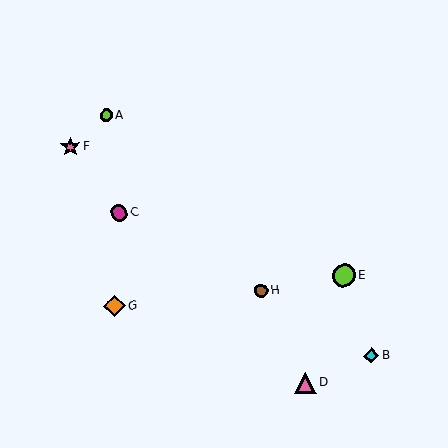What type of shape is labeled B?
Shape B is a cyan diamond.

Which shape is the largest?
The lime circle (labeled E) is the largest.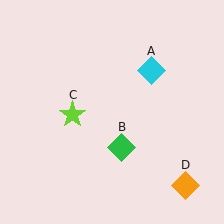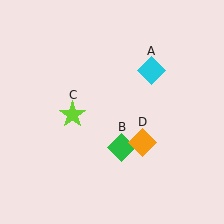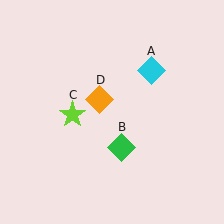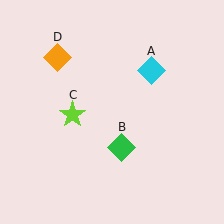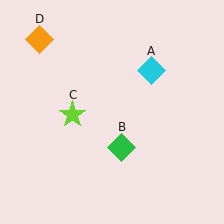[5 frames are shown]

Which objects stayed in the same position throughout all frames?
Cyan diamond (object A) and green diamond (object B) and lime star (object C) remained stationary.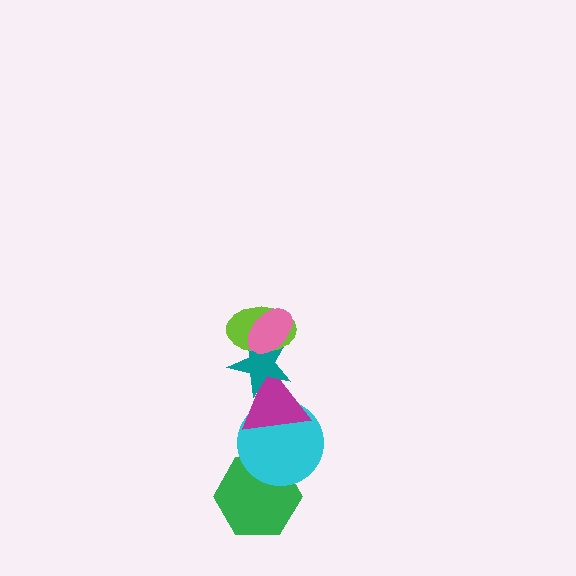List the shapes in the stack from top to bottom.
From top to bottom: the pink ellipse, the lime ellipse, the teal star, the magenta triangle, the cyan circle, the green hexagon.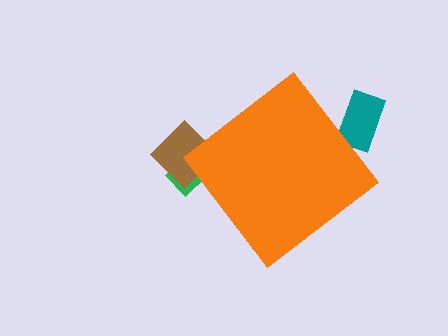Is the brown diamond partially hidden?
Yes, the brown diamond is partially hidden behind the orange diamond.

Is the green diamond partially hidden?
Yes, the green diamond is partially hidden behind the orange diamond.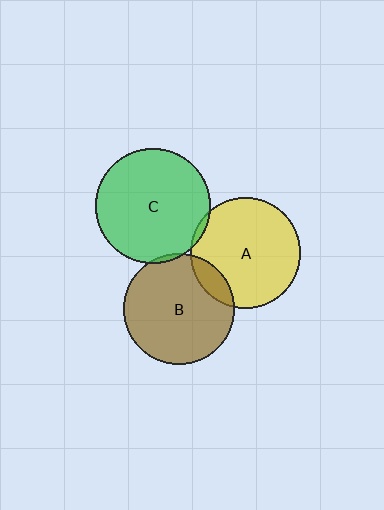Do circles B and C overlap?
Yes.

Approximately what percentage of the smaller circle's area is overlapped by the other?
Approximately 5%.